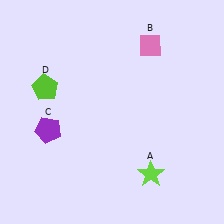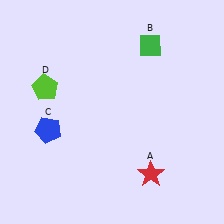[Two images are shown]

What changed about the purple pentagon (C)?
In Image 1, C is purple. In Image 2, it changed to blue.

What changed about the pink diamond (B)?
In Image 1, B is pink. In Image 2, it changed to green.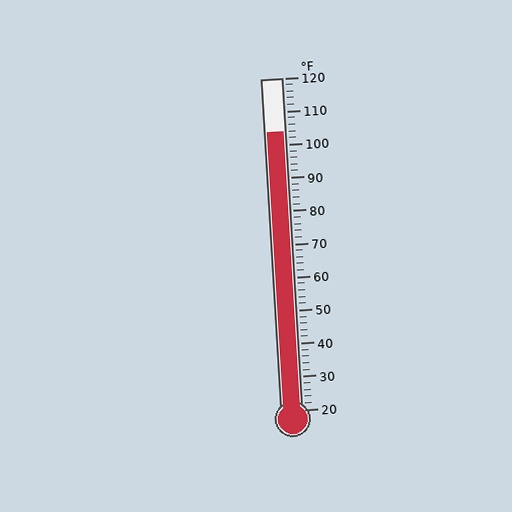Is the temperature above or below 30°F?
The temperature is above 30°F.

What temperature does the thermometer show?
The thermometer shows approximately 104°F.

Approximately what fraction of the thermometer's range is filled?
The thermometer is filled to approximately 85% of its range.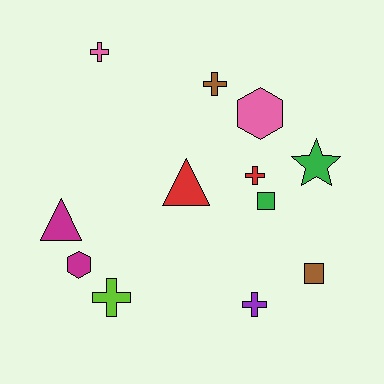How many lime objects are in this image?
There is 1 lime object.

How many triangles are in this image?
There are 2 triangles.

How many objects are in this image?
There are 12 objects.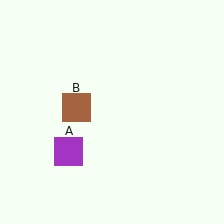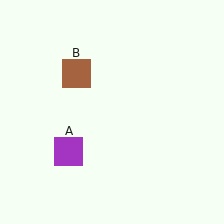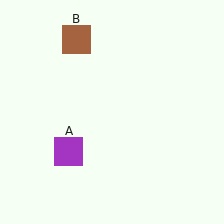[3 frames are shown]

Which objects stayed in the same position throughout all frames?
Purple square (object A) remained stationary.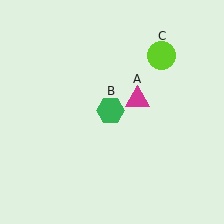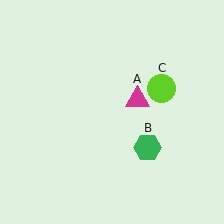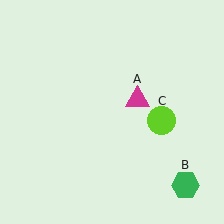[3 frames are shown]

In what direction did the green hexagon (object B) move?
The green hexagon (object B) moved down and to the right.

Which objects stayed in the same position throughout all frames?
Magenta triangle (object A) remained stationary.